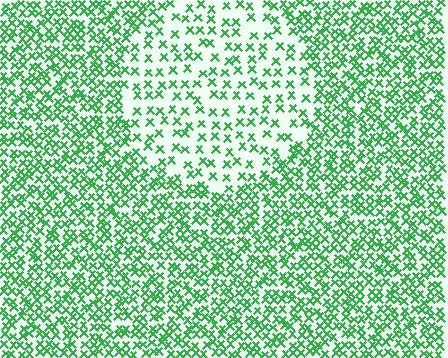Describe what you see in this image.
The image contains small green elements arranged at two different densities. A circle-shaped region is visible where the elements are less densely packed than the surrounding area.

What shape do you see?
I see a circle.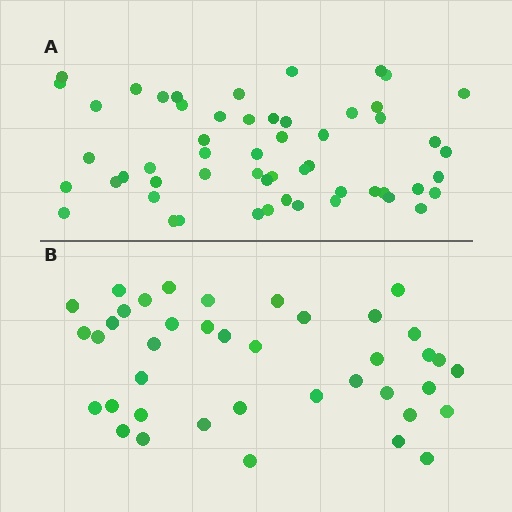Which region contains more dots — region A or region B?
Region A (the top region) has more dots.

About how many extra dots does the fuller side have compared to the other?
Region A has approximately 15 more dots than region B.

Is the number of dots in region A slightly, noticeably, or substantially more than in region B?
Region A has noticeably more, but not dramatically so. The ratio is roughly 1.4 to 1.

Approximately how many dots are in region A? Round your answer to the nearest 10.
About 60 dots. (The exact count is 55, which rounds to 60.)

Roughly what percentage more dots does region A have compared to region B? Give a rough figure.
About 40% more.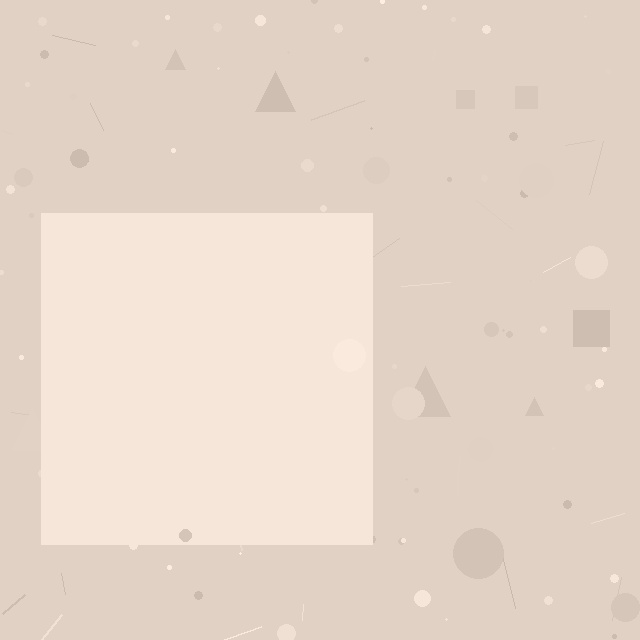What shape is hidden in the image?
A square is hidden in the image.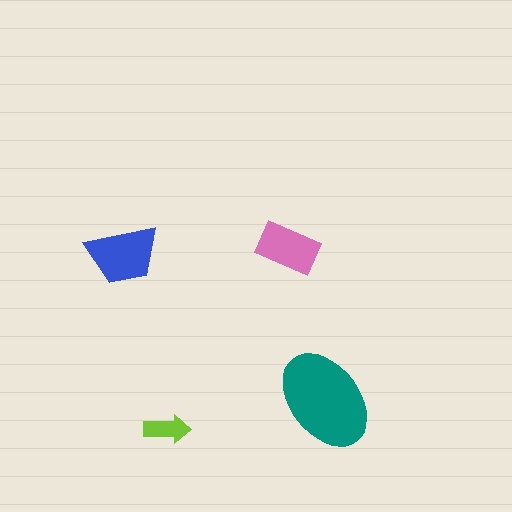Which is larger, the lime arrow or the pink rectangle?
The pink rectangle.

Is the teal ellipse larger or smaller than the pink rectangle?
Larger.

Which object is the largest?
The teal ellipse.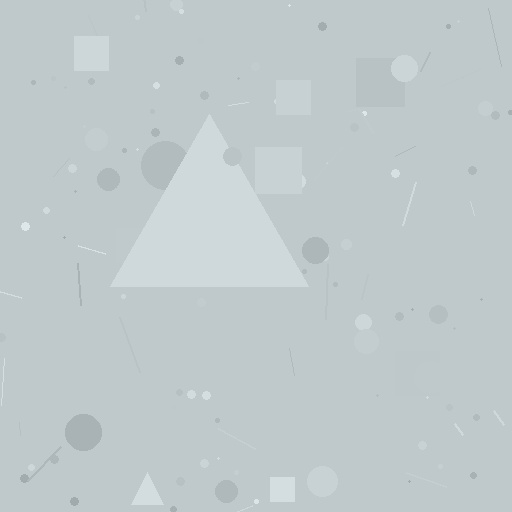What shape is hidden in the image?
A triangle is hidden in the image.